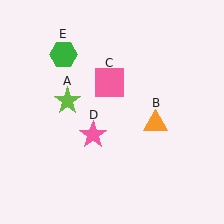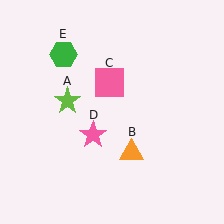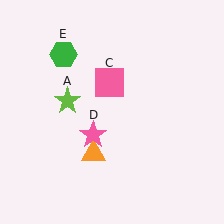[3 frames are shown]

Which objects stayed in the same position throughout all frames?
Lime star (object A) and pink square (object C) and pink star (object D) and green hexagon (object E) remained stationary.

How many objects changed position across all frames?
1 object changed position: orange triangle (object B).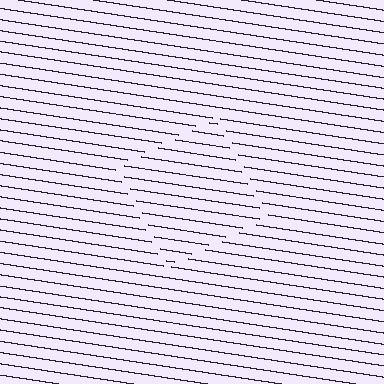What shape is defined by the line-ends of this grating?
An illusory square. The interior of the shape contains the same grating, shifted by half a period — the contour is defined by the phase discontinuity where line-ends from the inner and outer gratings abut.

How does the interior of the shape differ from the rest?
The interior of the shape contains the same grating, shifted by half a period — the contour is defined by the phase discontinuity where line-ends from the inner and outer gratings abut.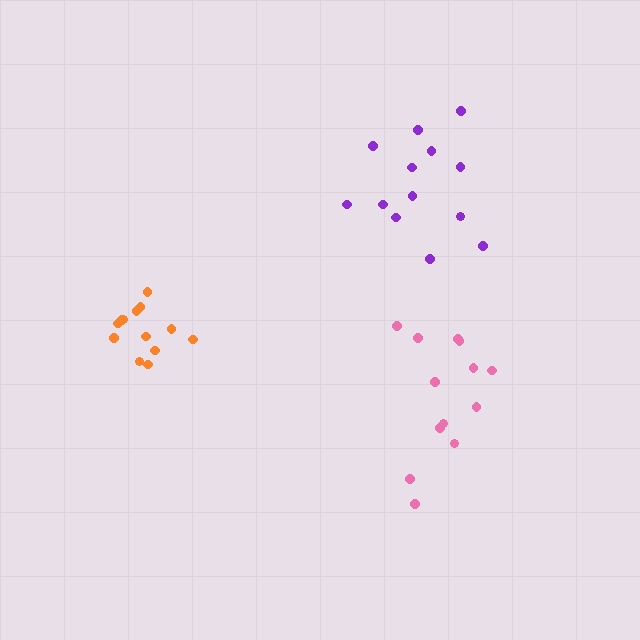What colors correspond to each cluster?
The clusters are colored: pink, purple, orange.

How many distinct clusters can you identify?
There are 3 distinct clusters.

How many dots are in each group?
Group 1: 13 dots, Group 2: 13 dots, Group 3: 13 dots (39 total).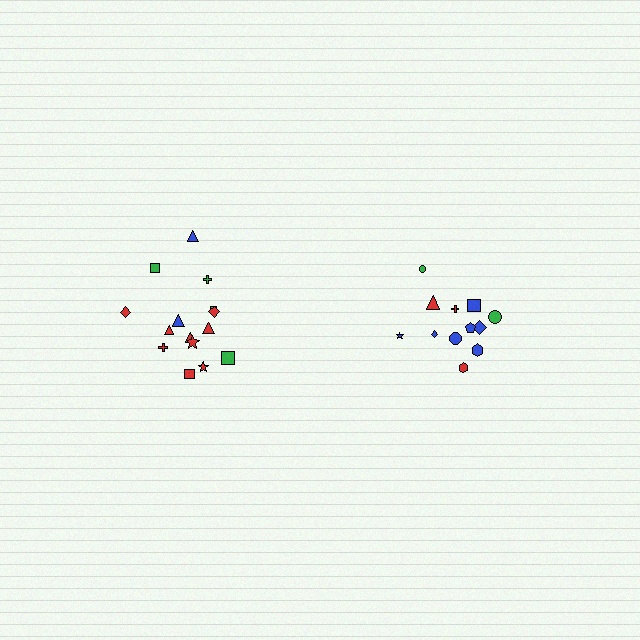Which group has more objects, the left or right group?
The left group.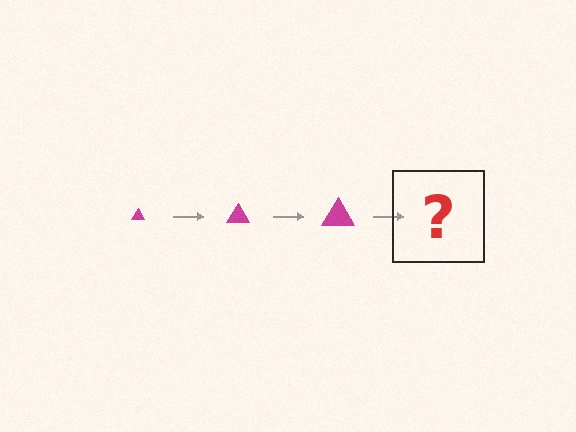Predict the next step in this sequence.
The next step is a magenta triangle, larger than the previous one.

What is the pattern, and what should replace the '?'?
The pattern is that the triangle gets progressively larger each step. The '?' should be a magenta triangle, larger than the previous one.